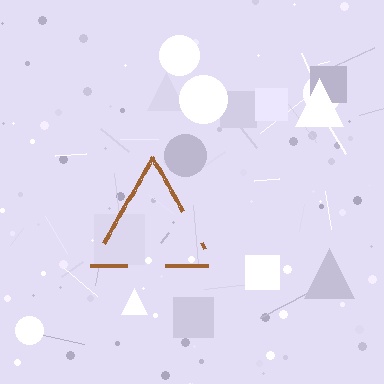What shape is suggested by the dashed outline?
The dashed outline suggests a triangle.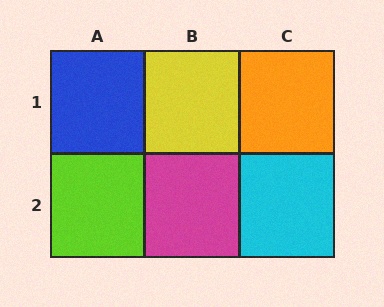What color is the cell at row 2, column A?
Lime.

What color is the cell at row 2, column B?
Magenta.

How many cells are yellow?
1 cell is yellow.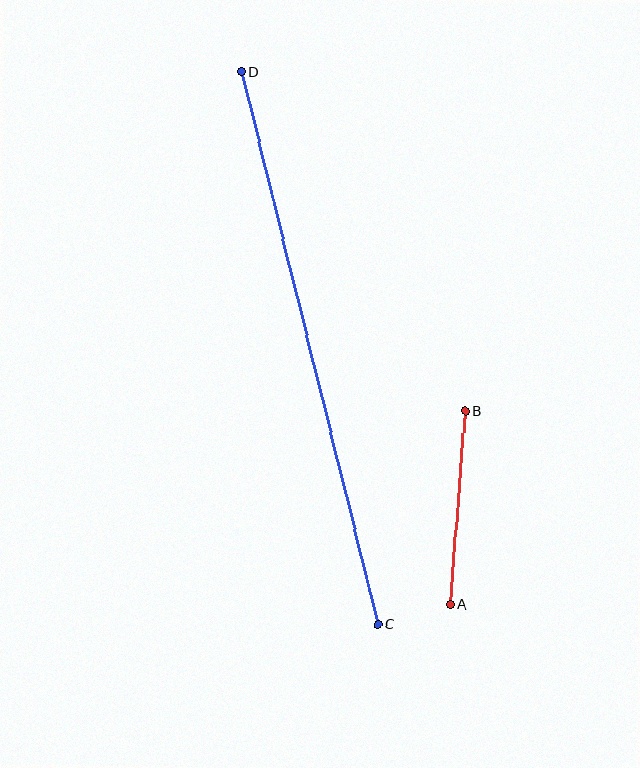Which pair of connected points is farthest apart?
Points C and D are farthest apart.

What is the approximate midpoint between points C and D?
The midpoint is at approximately (310, 348) pixels.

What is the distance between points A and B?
The distance is approximately 195 pixels.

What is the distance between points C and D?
The distance is approximately 568 pixels.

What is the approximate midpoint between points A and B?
The midpoint is at approximately (457, 508) pixels.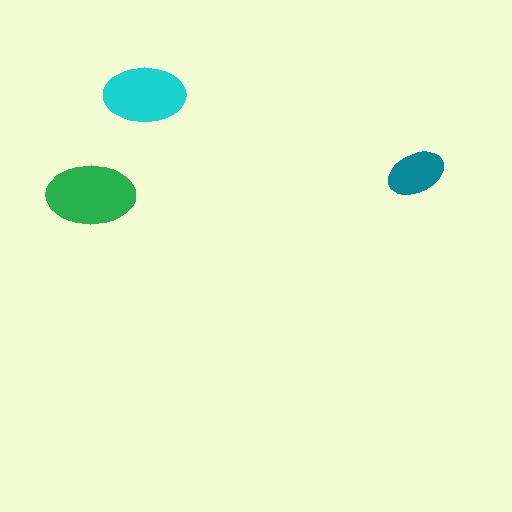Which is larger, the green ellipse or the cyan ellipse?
The green one.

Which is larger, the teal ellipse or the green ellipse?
The green one.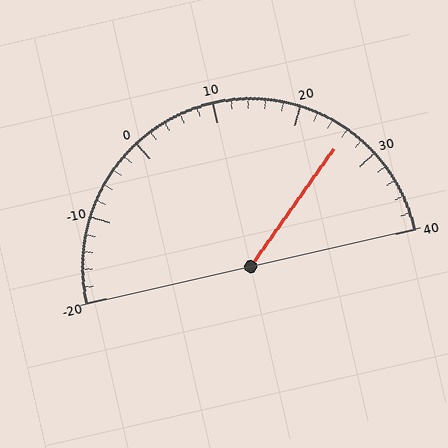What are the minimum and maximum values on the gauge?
The gauge ranges from -20 to 40.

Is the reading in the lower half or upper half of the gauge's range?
The reading is in the upper half of the range (-20 to 40).